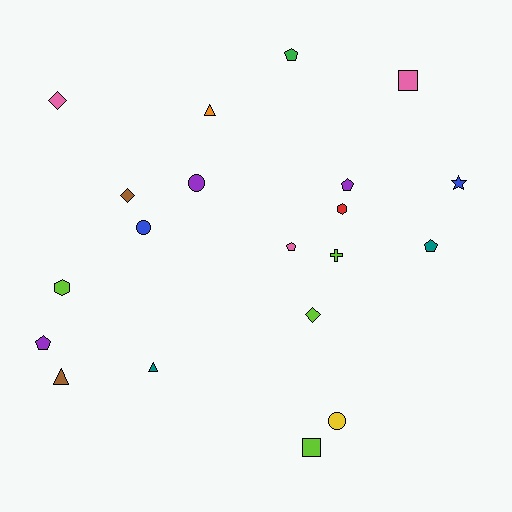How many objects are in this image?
There are 20 objects.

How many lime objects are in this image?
There are 4 lime objects.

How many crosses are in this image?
There is 1 cross.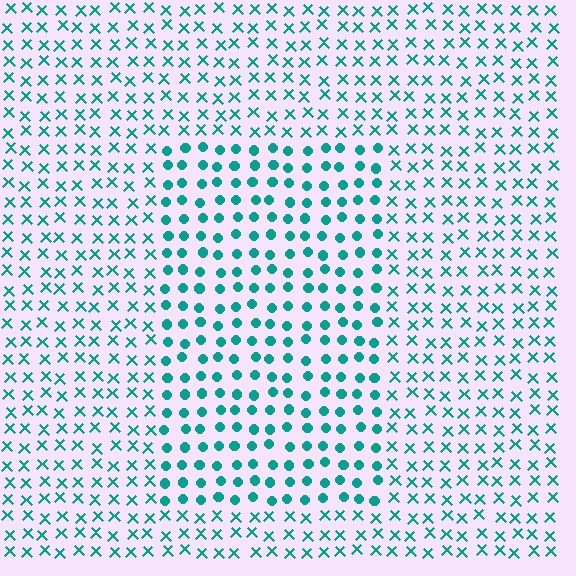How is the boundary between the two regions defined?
The boundary is defined by a change in element shape: circles inside vs. X marks outside. All elements share the same color and spacing.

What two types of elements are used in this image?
The image uses circles inside the rectangle region and X marks outside it.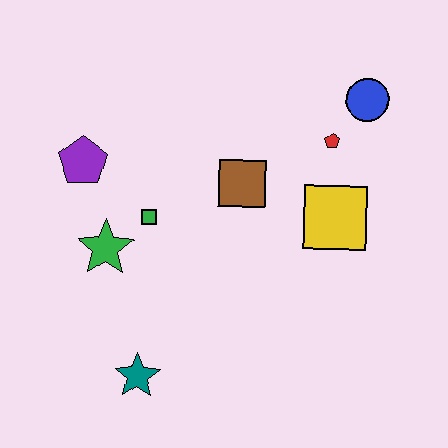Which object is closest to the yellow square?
The red pentagon is closest to the yellow square.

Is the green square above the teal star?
Yes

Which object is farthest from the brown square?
The teal star is farthest from the brown square.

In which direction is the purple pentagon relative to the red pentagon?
The purple pentagon is to the left of the red pentagon.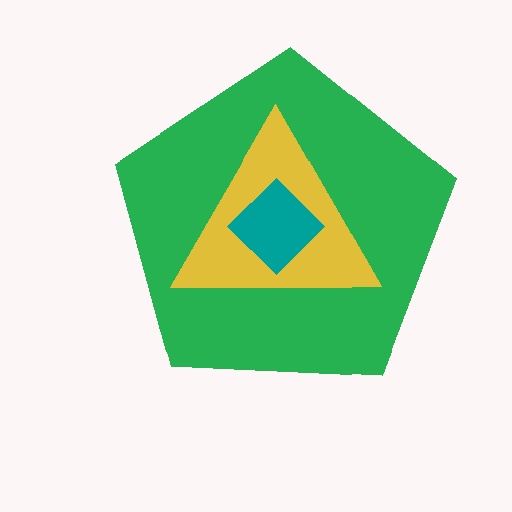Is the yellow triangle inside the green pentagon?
Yes.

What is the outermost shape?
The green pentagon.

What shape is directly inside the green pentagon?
The yellow triangle.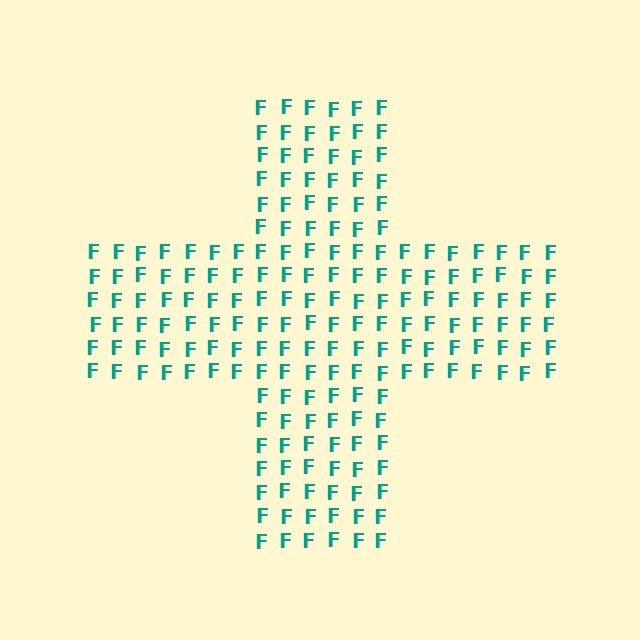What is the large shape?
The large shape is a cross.